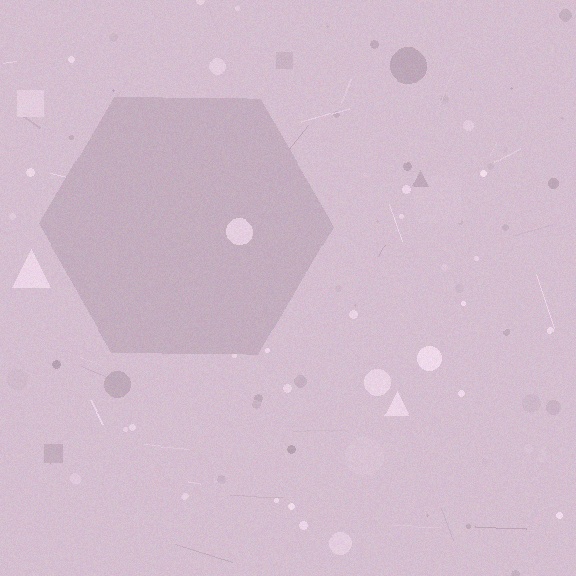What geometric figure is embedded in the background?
A hexagon is embedded in the background.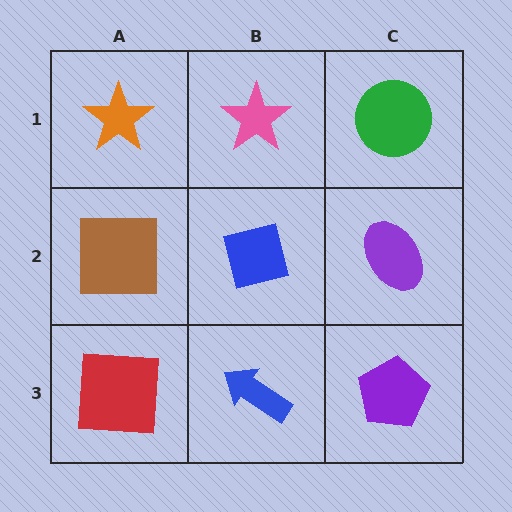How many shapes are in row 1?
3 shapes.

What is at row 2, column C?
A purple ellipse.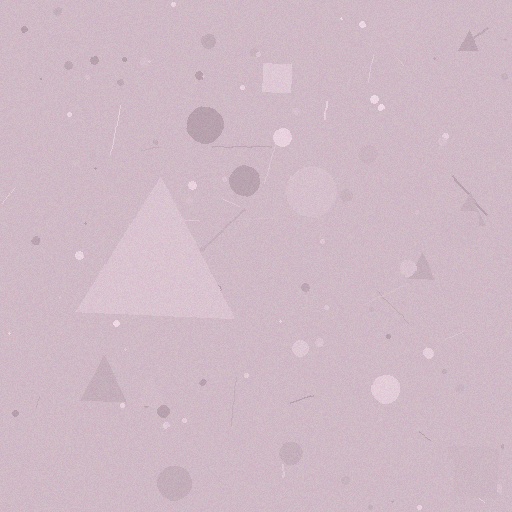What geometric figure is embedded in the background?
A triangle is embedded in the background.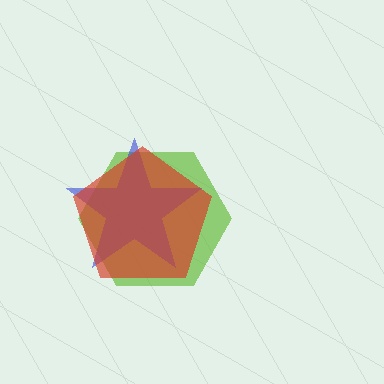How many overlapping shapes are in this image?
There are 3 overlapping shapes in the image.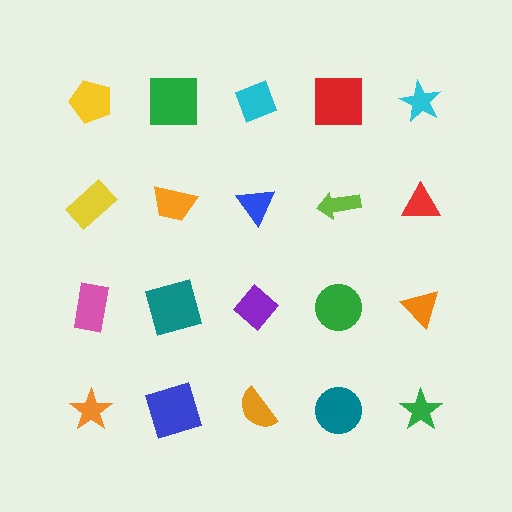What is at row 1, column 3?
A cyan diamond.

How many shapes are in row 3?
5 shapes.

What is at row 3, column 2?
A teal square.